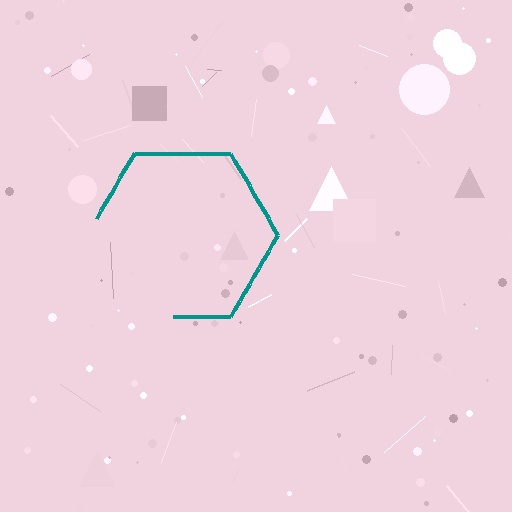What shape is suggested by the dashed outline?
The dashed outline suggests a hexagon.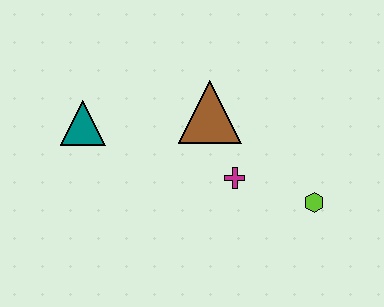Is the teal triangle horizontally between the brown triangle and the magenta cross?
No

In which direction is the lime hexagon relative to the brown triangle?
The lime hexagon is to the right of the brown triangle.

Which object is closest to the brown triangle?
The magenta cross is closest to the brown triangle.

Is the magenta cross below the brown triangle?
Yes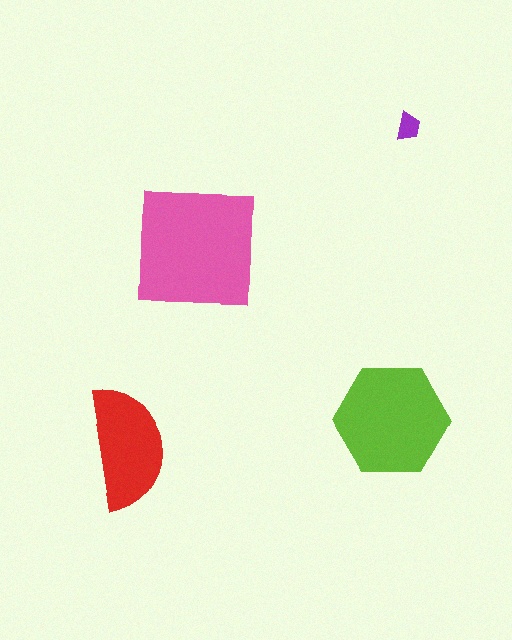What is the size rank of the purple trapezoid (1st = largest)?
4th.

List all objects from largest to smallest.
The pink square, the lime hexagon, the red semicircle, the purple trapezoid.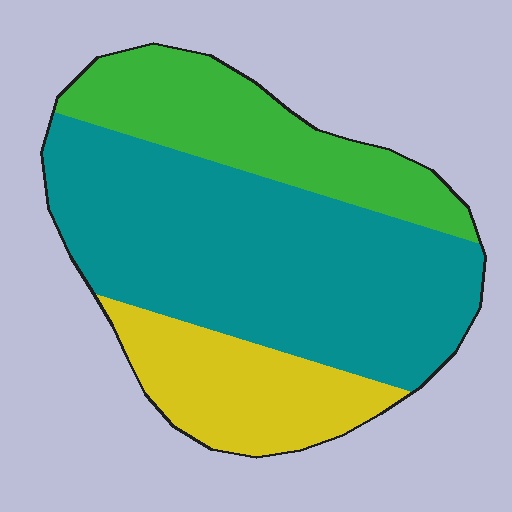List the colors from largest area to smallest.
From largest to smallest: teal, green, yellow.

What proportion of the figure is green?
Green takes up about one quarter (1/4) of the figure.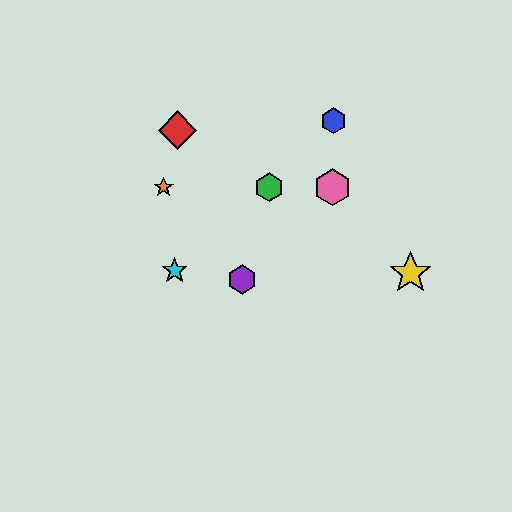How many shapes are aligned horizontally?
3 shapes (the green hexagon, the orange star, the pink hexagon) are aligned horizontally.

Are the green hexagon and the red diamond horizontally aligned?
No, the green hexagon is at y≈187 and the red diamond is at y≈130.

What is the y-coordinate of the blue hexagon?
The blue hexagon is at y≈121.